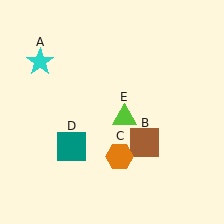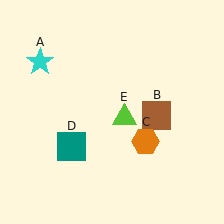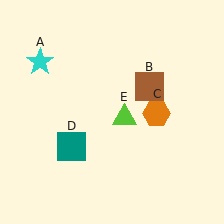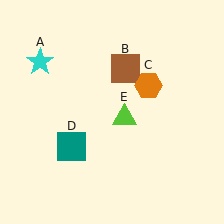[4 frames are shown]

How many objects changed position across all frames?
2 objects changed position: brown square (object B), orange hexagon (object C).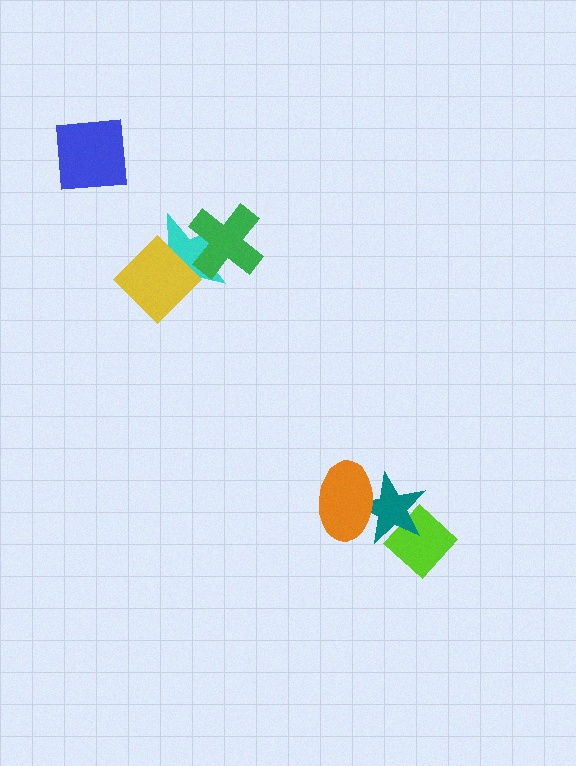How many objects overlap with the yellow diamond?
1 object overlaps with the yellow diamond.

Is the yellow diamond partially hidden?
No, no other shape covers it.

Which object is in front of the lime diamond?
The teal star is in front of the lime diamond.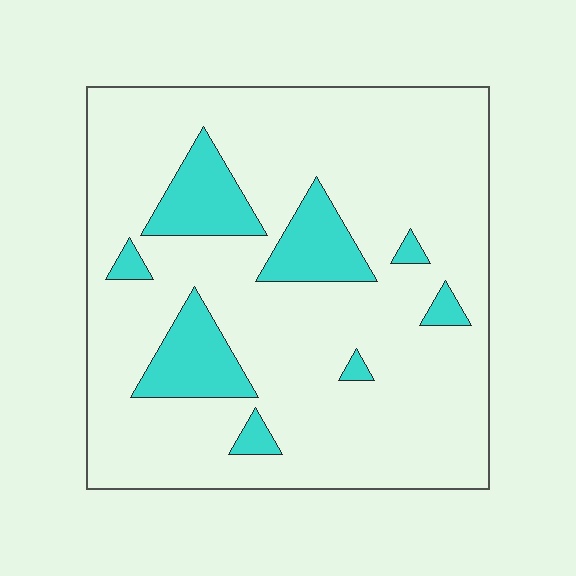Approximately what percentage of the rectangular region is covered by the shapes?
Approximately 15%.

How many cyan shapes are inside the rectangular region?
8.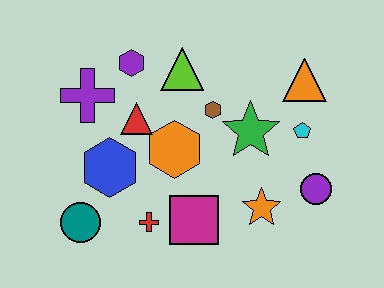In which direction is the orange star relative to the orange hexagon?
The orange star is to the right of the orange hexagon.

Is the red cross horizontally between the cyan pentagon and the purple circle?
No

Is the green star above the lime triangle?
No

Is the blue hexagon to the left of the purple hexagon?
Yes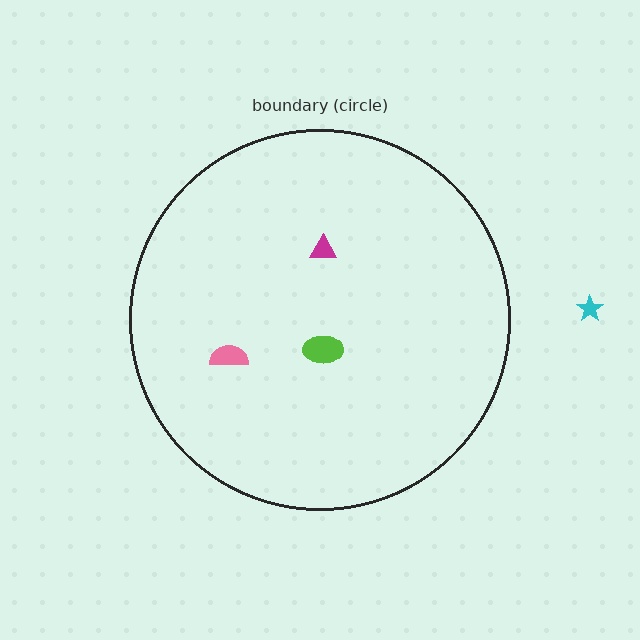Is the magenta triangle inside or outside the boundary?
Inside.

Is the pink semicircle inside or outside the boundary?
Inside.